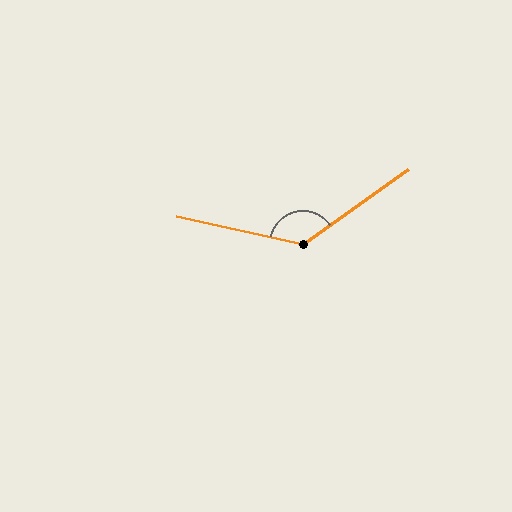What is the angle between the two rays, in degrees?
Approximately 132 degrees.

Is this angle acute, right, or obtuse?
It is obtuse.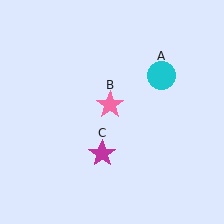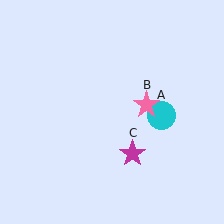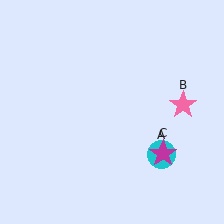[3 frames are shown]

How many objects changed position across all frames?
3 objects changed position: cyan circle (object A), pink star (object B), magenta star (object C).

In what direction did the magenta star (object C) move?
The magenta star (object C) moved right.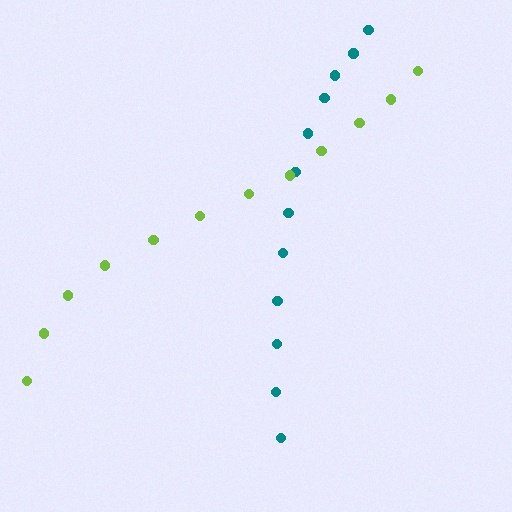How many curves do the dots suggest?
There are 2 distinct paths.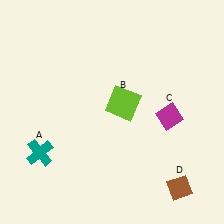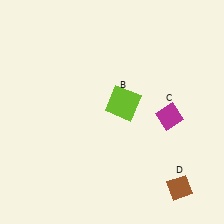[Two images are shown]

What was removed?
The teal cross (A) was removed in Image 2.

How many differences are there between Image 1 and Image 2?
There is 1 difference between the two images.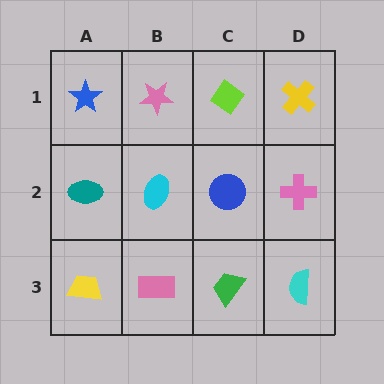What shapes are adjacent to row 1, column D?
A pink cross (row 2, column D), a lime diamond (row 1, column C).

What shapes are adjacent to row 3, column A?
A teal ellipse (row 2, column A), a pink rectangle (row 3, column B).